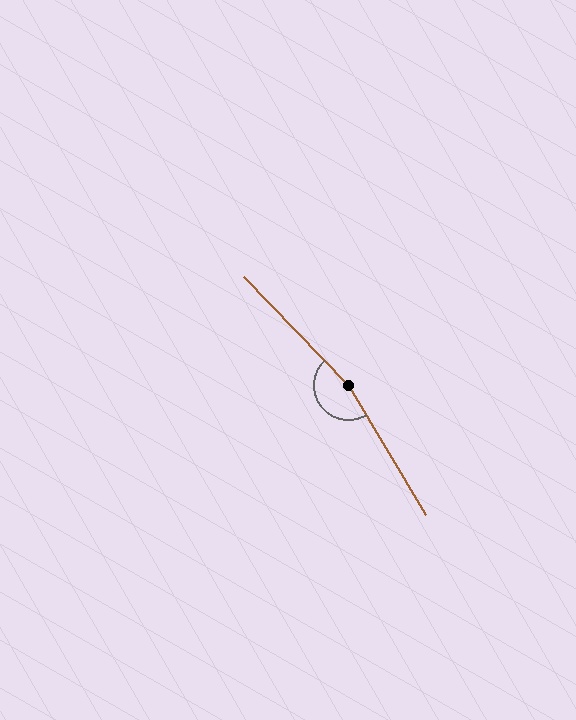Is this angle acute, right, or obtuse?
It is obtuse.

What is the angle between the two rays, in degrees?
Approximately 167 degrees.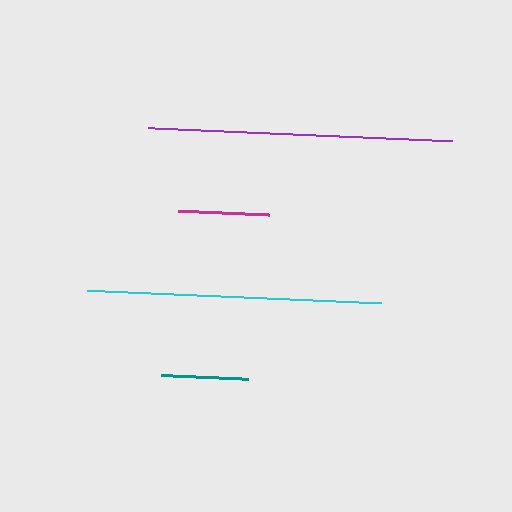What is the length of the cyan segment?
The cyan segment is approximately 294 pixels long.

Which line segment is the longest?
The purple line is the longest at approximately 304 pixels.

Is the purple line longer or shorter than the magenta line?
The purple line is longer than the magenta line.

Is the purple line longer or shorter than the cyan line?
The purple line is longer than the cyan line.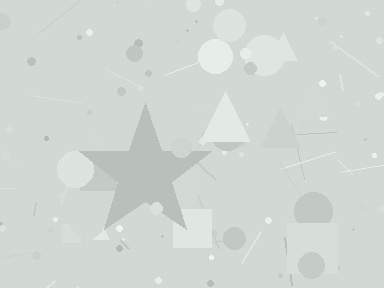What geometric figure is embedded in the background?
A star is embedded in the background.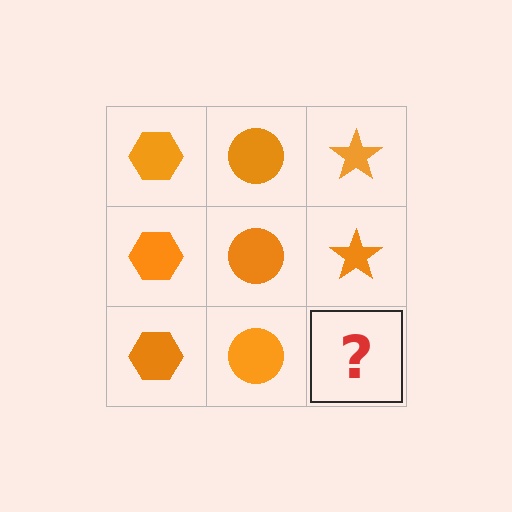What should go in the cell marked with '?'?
The missing cell should contain an orange star.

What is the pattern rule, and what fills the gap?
The rule is that each column has a consistent shape. The gap should be filled with an orange star.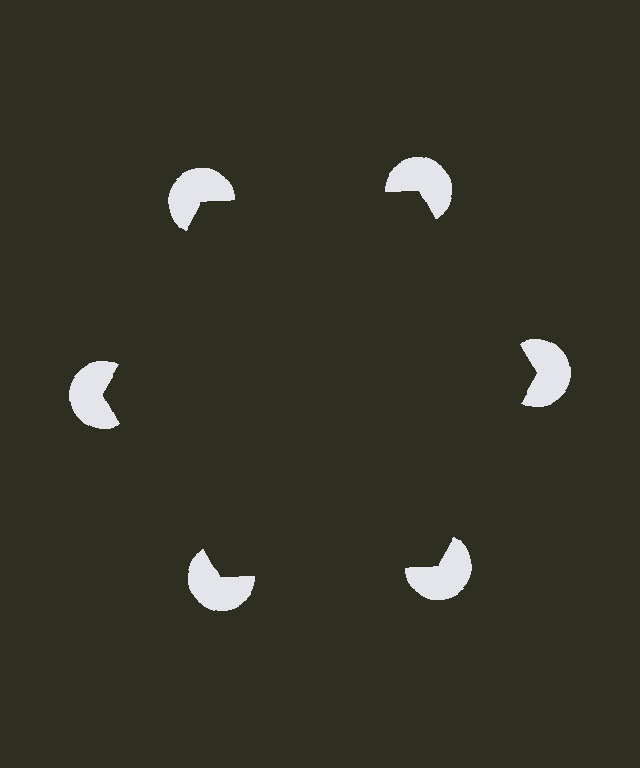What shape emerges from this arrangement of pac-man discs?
An illusory hexagon — its edges are inferred from the aligned wedge cuts in the pac-man discs, not physically drawn.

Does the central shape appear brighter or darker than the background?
It typically appears slightly darker than the background, even though no actual brightness change is drawn.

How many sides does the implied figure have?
6 sides.